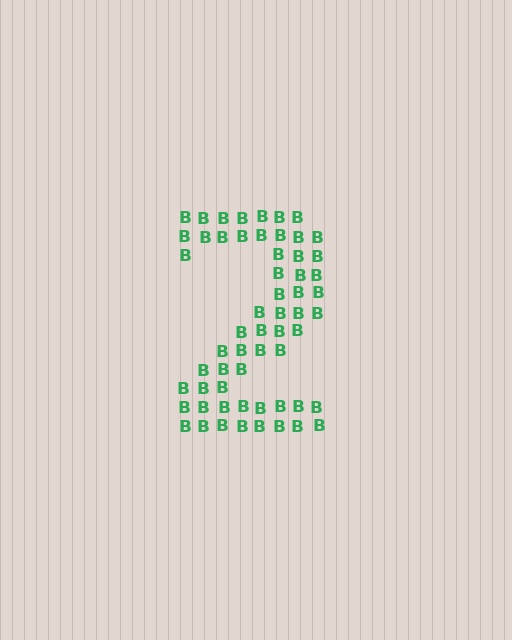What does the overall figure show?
The overall figure shows the digit 2.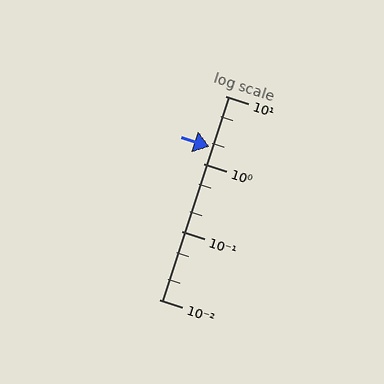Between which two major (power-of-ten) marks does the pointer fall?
The pointer is between 1 and 10.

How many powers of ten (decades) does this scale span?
The scale spans 3 decades, from 0.01 to 10.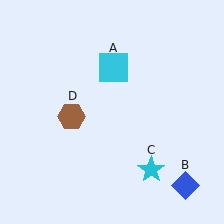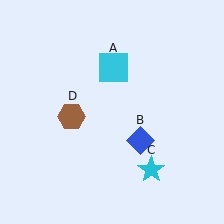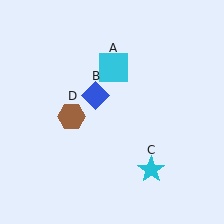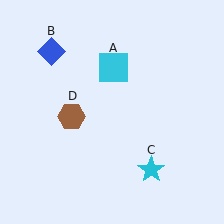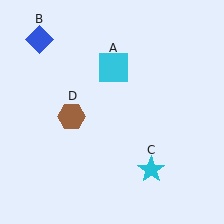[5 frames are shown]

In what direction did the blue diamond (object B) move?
The blue diamond (object B) moved up and to the left.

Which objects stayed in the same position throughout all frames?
Cyan square (object A) and cyan star (object C) and brown hexagon (object D) remained stationary.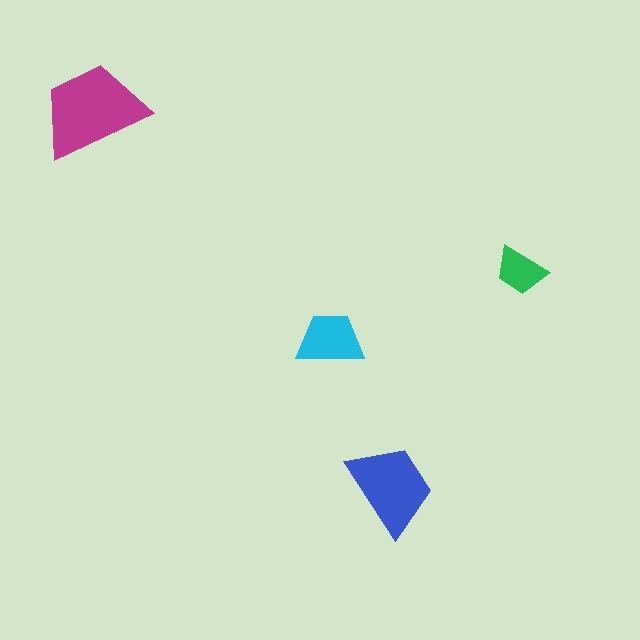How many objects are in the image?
There are 4 objects in the image.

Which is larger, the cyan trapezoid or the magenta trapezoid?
The magenta one.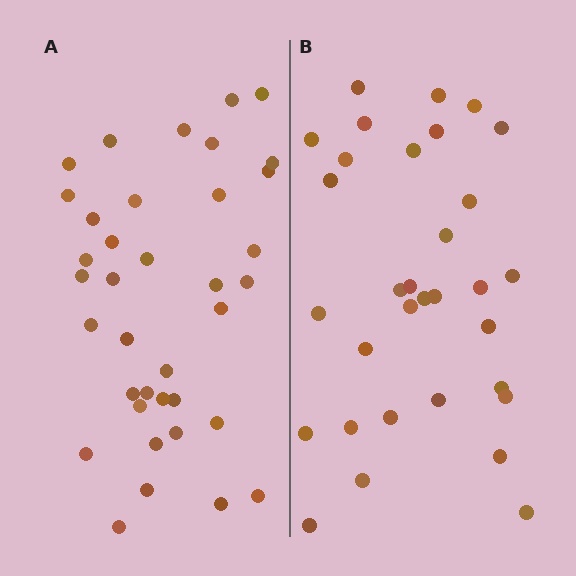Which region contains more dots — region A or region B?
Region A (the left region) has more dots.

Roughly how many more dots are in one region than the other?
Region A has about 5 more dots than region B.